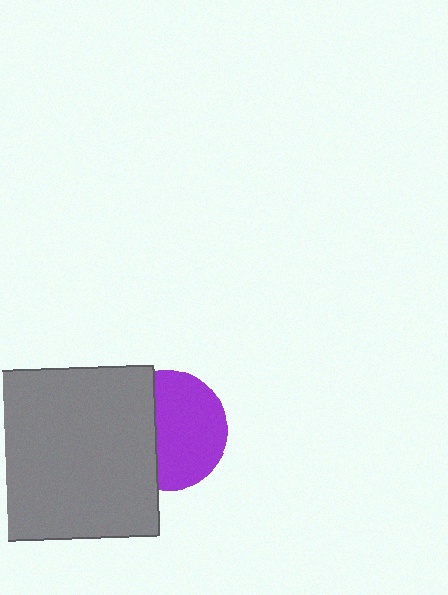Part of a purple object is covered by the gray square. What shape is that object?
It is a circle.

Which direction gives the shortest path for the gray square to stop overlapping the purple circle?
Moving left gives the shortest separation.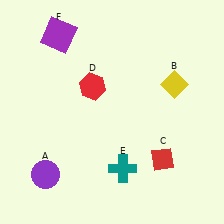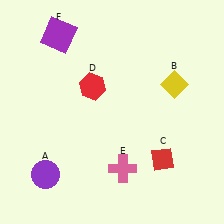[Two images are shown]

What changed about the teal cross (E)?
In Image 1, E is teal. In Image 2, it changed to pink.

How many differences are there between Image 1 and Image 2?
There is 1 difference between the two images.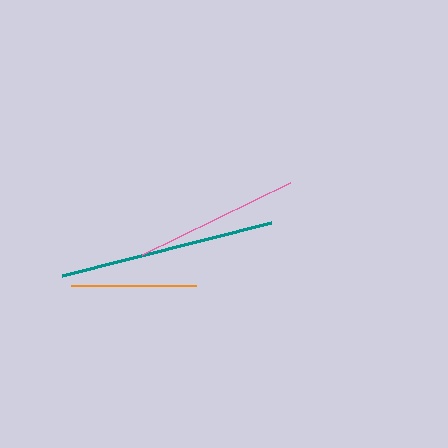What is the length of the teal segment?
The teal segment is approximately 216 pixels long.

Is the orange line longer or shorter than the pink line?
The pink line is longer than the orange line.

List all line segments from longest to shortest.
From longest to shortest: teal, pink, orange.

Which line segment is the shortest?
The orange line is the shortest at approximately 125 pixels.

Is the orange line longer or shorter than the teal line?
The teal line is longer than the orange line.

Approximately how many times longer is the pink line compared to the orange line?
The pink line is approximately 1.3 times the length of the orange line.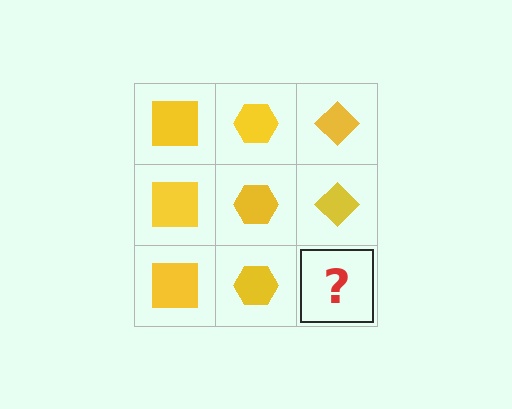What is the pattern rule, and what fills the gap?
The rule is that each column has a consistent shape. The gap should be filled with a yellow diamond.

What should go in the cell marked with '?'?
The missing cell should contain a yellow diamond.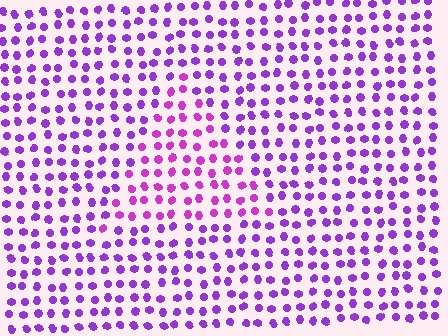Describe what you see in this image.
The image is filled with small purple elements in a uniform arrangement. A triangle-shaped region is visible where the elements are tinted to a slightly different hue, forming a subtle color boundary.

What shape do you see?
I see a triangle.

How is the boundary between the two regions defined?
The boundary is defined purely by a slight shift in hue (about 26 degrees). Spacing, size, and orientation are identical on both sides.